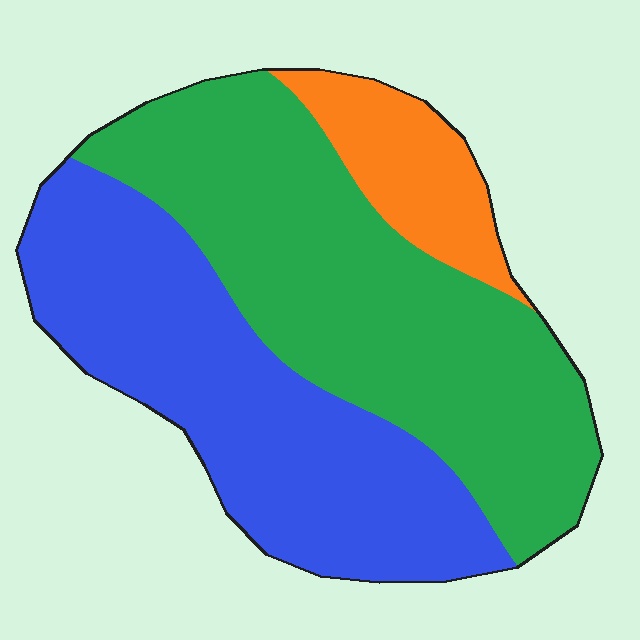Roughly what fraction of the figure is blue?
Blue covers around 40% of the figure.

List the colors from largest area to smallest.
From largest to smallest: green, blue, orange.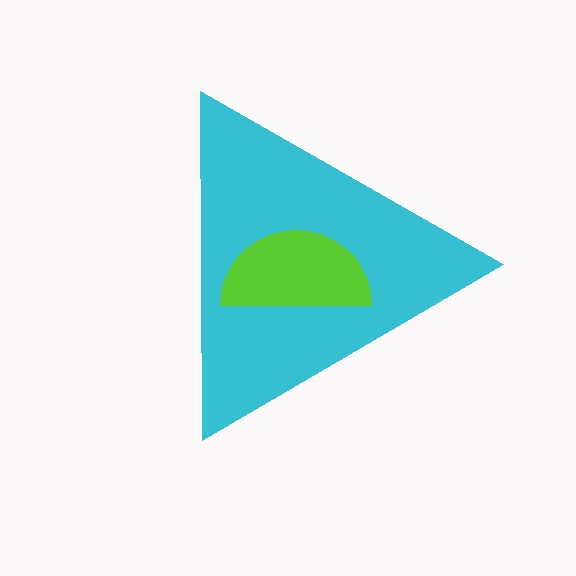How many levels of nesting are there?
2.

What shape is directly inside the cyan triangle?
The lime semicircle.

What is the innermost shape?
The lime semicircle.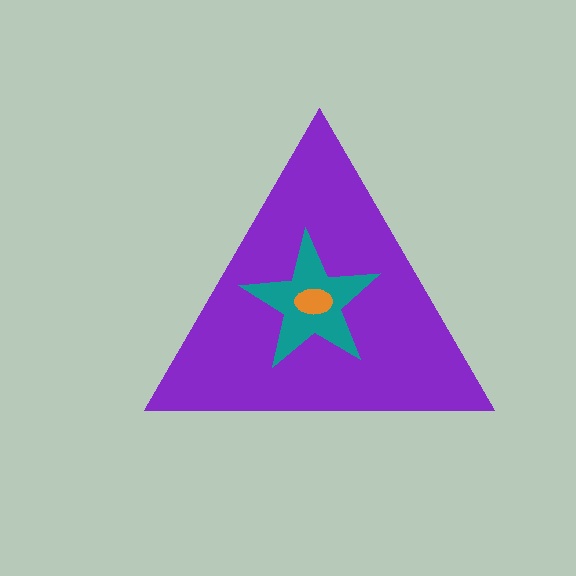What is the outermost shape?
The purple triangle.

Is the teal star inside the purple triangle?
Yes.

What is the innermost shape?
The orange ellipse.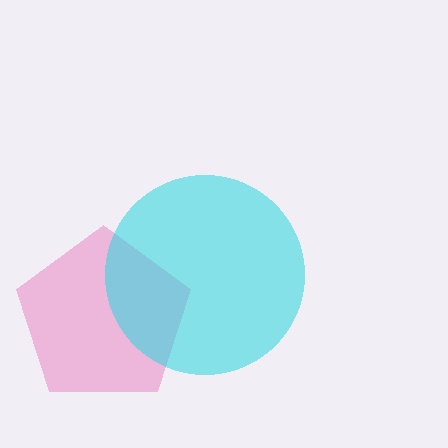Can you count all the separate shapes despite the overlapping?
Yes, there are 2 separate shapes.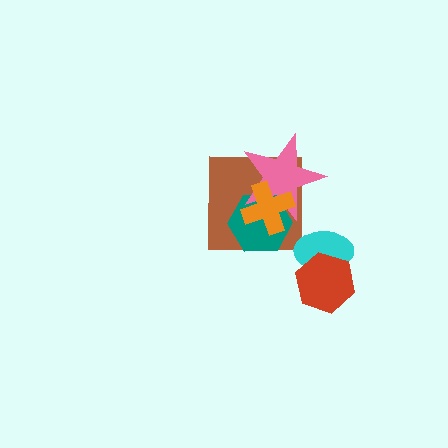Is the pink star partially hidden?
Yes, it is partially covered by another shape.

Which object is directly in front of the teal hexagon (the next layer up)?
The pink star is directly in front of the teal hexagon.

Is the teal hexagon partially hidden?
Yes, it is partially covered by another shape.